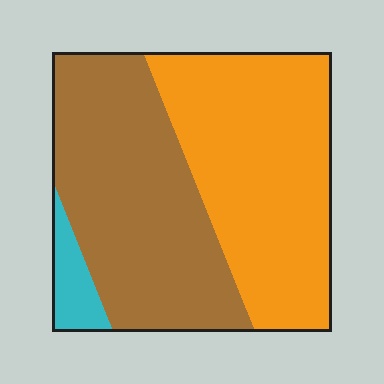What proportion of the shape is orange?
Orange takes up about one half (1/2) of the shape.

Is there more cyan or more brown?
Brown.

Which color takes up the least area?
Cyan, at roughly 5%.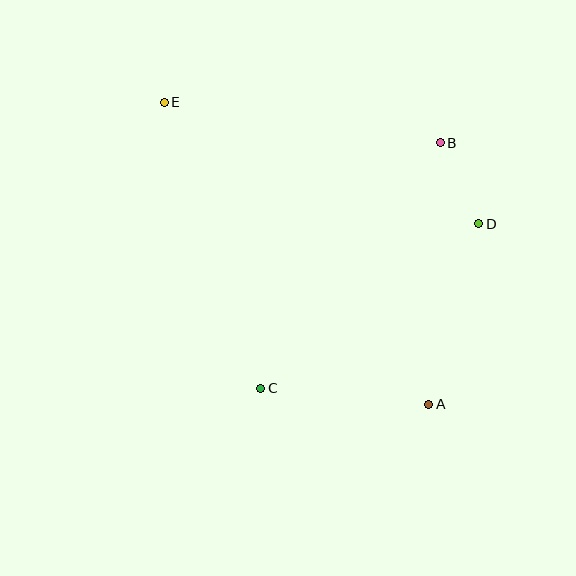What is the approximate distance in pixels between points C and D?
The distance between C and D is approximately 273 pixels.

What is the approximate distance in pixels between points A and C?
The distance between A and C is approximately 169 pixels.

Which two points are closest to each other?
Points B and D are closest to each other.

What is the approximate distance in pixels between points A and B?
The distance between A and B is approximately 262 pixels.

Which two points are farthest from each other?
Points A and E are farthest from each other.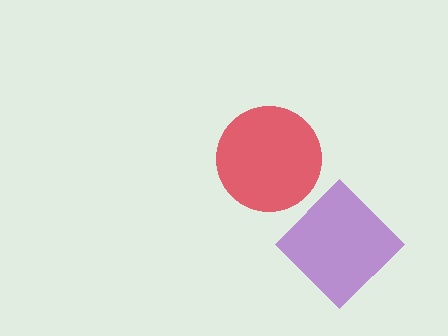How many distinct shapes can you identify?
There are 2 distinct shapes: a purple diamond, a red circle.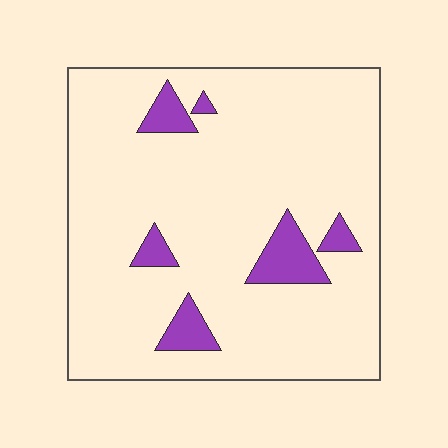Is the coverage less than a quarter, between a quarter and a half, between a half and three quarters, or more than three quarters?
Less than a quarter.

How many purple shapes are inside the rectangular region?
6.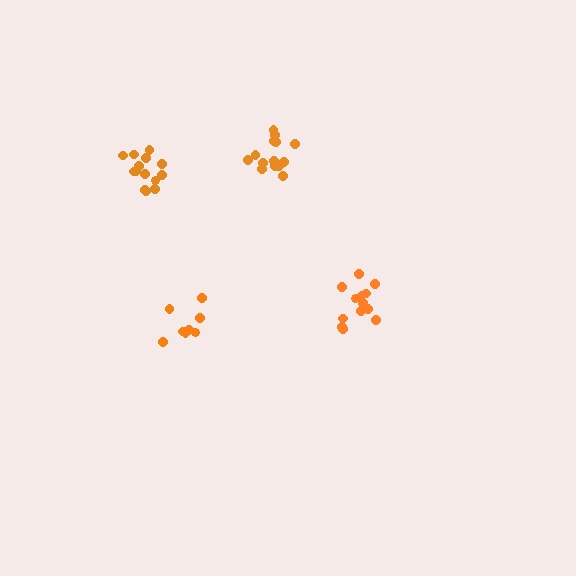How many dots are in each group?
Group 1: 14 dots, Group 2: 14 dots, Group 3: 8 dots, Group 4: 14 dots (50 total).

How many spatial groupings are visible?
There are 4 spatial groupings.